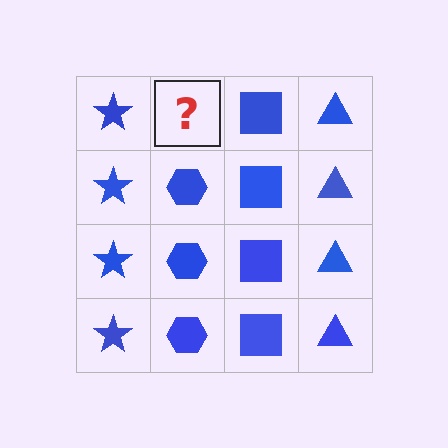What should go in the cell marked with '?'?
The missing cell should contain a blue hexagon.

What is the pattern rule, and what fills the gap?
The rule is that each column has a consistent shape. The gap should be filled with a blue hexagon.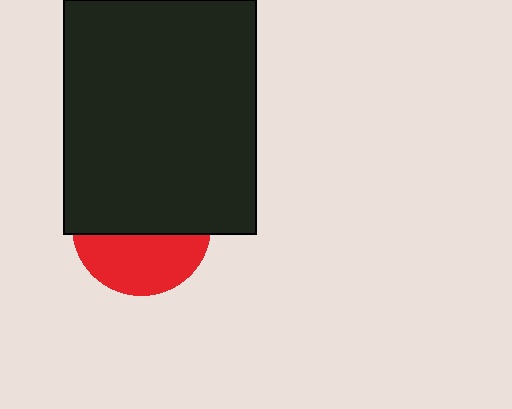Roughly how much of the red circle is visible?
A small part of it is visible (roughly 42%).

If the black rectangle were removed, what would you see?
You would see the complete red circle.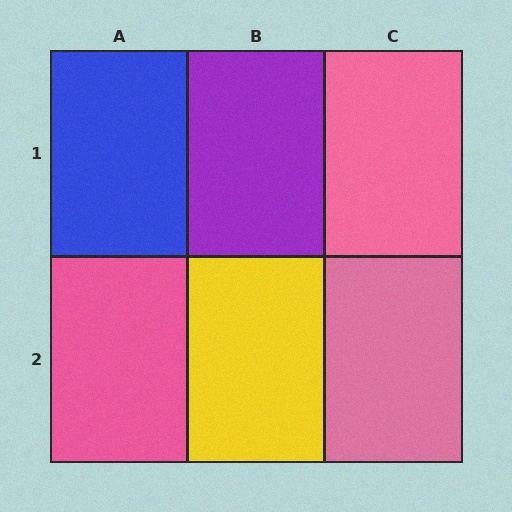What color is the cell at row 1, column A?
Blue.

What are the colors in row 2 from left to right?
Pink, yellow, pink.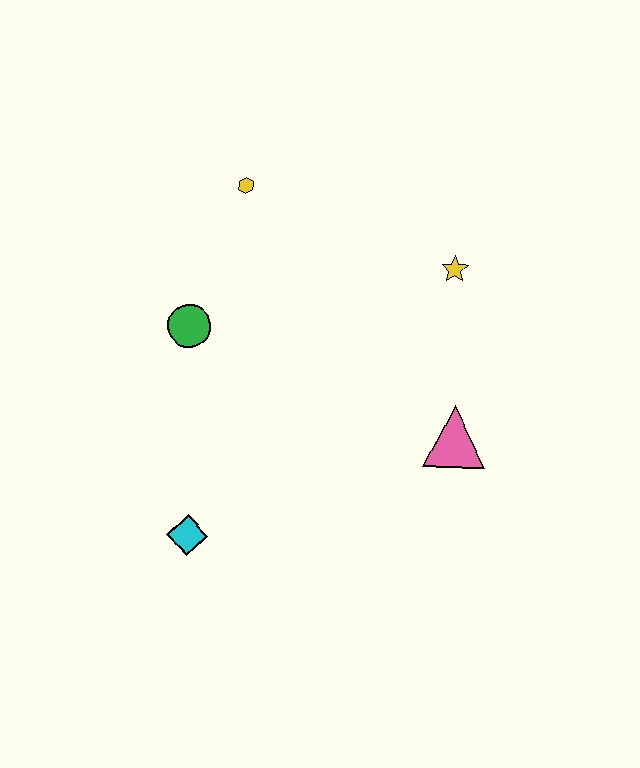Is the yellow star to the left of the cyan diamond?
No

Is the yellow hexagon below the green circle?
No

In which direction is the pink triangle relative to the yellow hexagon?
The pink triangle is below the yellow hexagon.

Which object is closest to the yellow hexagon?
The green circle is closest to the yellow hexagon.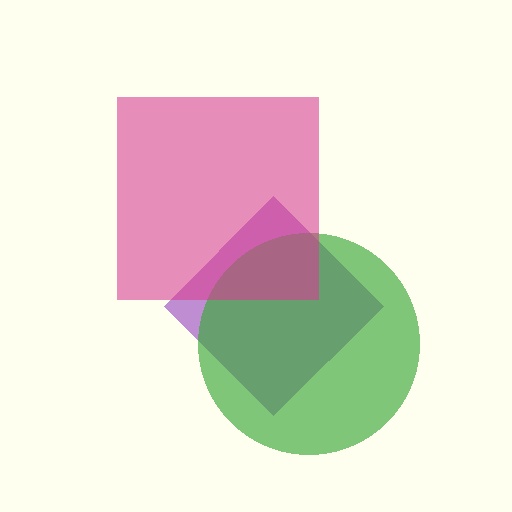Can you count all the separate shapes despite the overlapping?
Yes, there are 3 separate shapes.